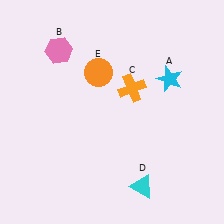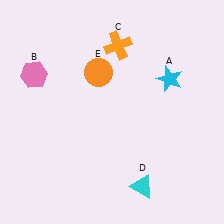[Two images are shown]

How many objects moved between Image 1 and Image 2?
2 objects moved between the two images.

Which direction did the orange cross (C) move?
The orange cross (C) moved up.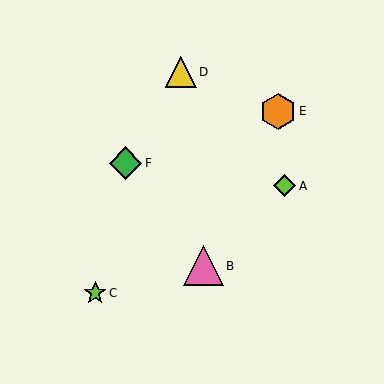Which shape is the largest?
The pink triangle (labeled B) is the largest.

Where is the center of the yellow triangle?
The center of the yellow triangle is at (181, 72).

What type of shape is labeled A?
Shape A is a lime diamond.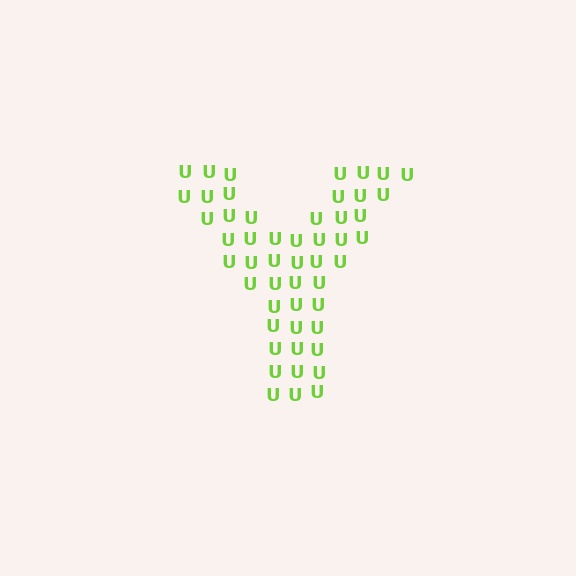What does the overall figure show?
The overall figure shows the letter Y.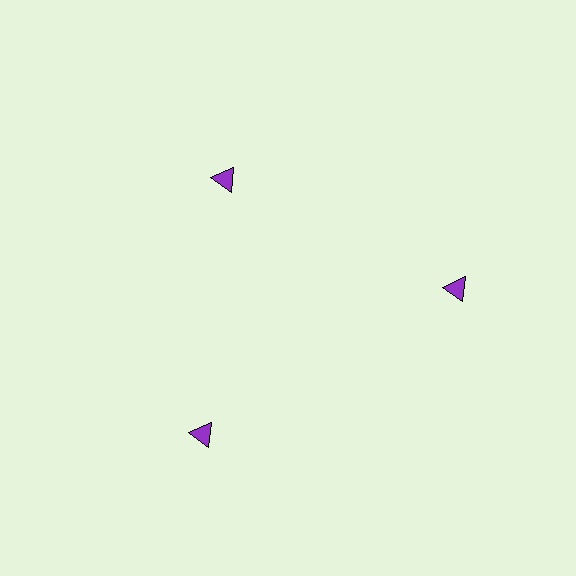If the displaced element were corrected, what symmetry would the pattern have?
It would have 3-fold rotational symmetry — the pattern would map onto itself every 120 degrees.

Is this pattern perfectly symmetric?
No. The 3 purple triangles are arranged in a ring, but one element near the 11 o'clock position is pulled inward toward the center, breaking the 3-fold rotational symmetry.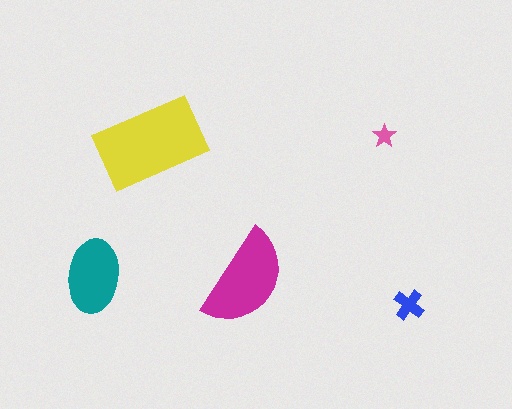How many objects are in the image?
There are 5 objects in the image.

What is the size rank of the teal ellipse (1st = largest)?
3rd.